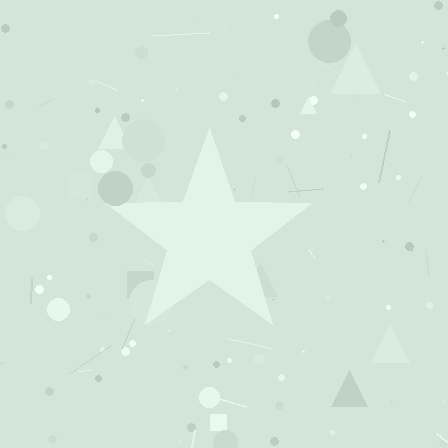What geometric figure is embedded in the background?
A star is embedded in the background.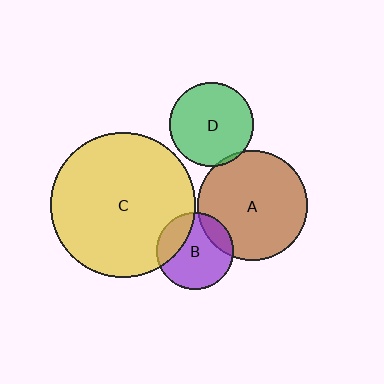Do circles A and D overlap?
Yes.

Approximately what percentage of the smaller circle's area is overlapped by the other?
Approximately 5%.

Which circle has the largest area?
Circle C (yellow).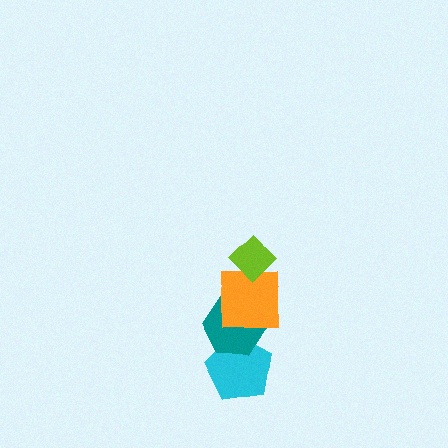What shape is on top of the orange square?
The lime diamond is on top of the orange square.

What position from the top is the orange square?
The orange square is 2nd from the top.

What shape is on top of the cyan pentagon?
The teal hexagon is on top of the cyan pentagon.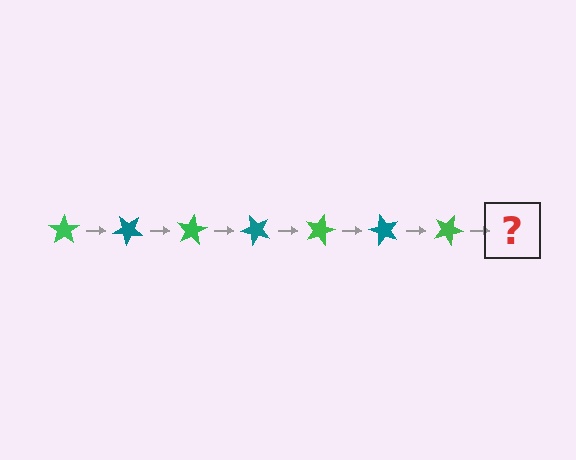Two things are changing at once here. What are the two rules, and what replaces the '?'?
The two rules are that it rotates 40 degrees each step and the color cycles through green and teal. The '?' should be a teal star, rotated 280 degrees from the start.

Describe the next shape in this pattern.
It should be a teal star, rotated 280 degrees from the start.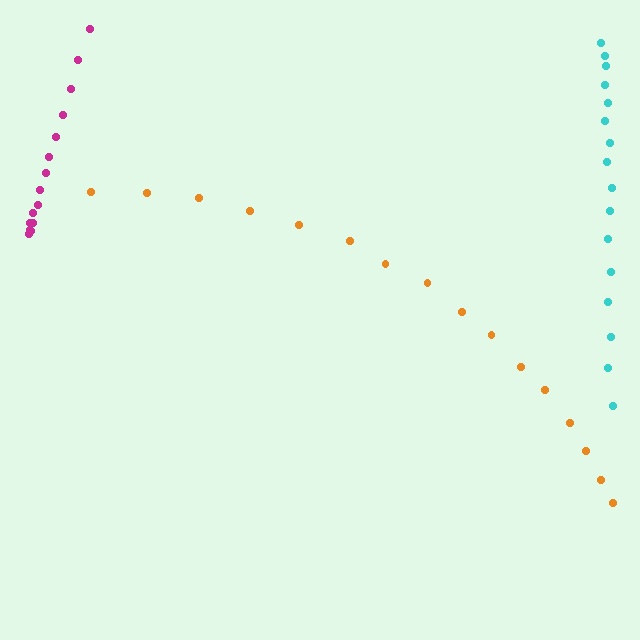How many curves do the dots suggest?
There are 3 distinct paths.